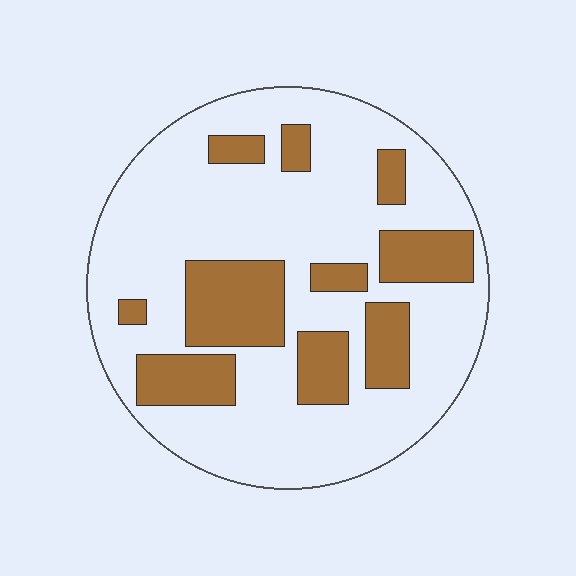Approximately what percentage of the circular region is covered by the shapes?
Approximately 25%.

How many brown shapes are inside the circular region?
10.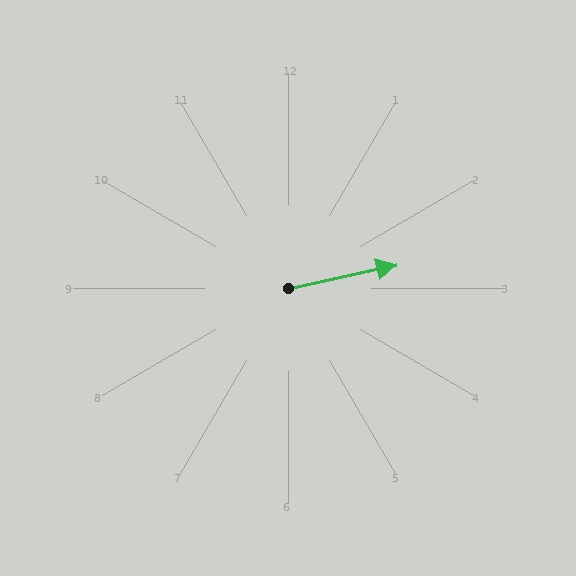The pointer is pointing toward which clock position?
Roughly 3 o'clock.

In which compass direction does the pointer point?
East.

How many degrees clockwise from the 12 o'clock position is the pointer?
Approximately 78 degrees.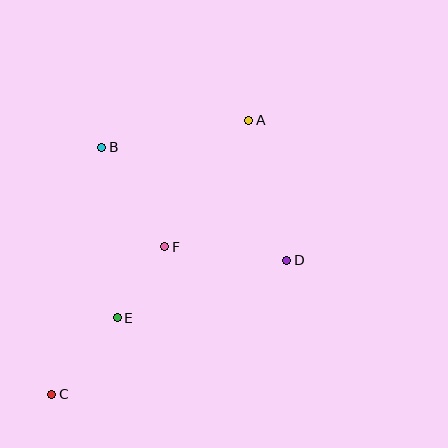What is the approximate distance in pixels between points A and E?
The distance between A and E is approximately 237 pixels.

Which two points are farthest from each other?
Points A and C are farthest from each other.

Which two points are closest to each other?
Points E and F are closest to each other.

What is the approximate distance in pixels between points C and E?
The distance between C and E is approximately 101 pixels.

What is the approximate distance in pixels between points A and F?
The distance between A and F is approximately 152 pixels.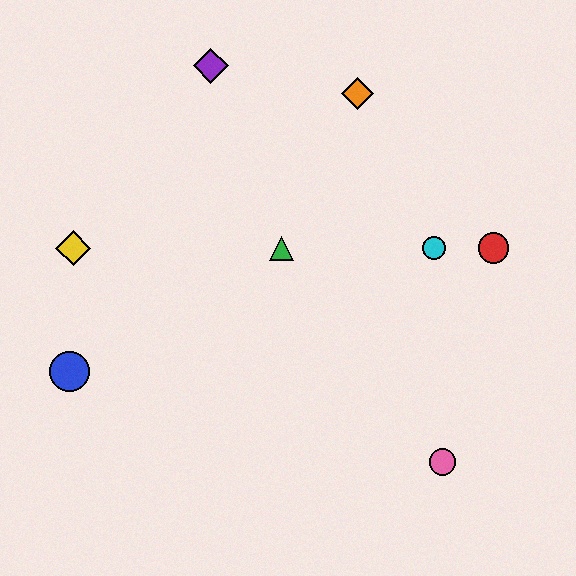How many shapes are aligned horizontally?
4 shapes (the red circle, the green triangle, the yellow diamond, the cyan circle) are aligned horizontally.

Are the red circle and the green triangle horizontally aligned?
Yes, both are at y≈248.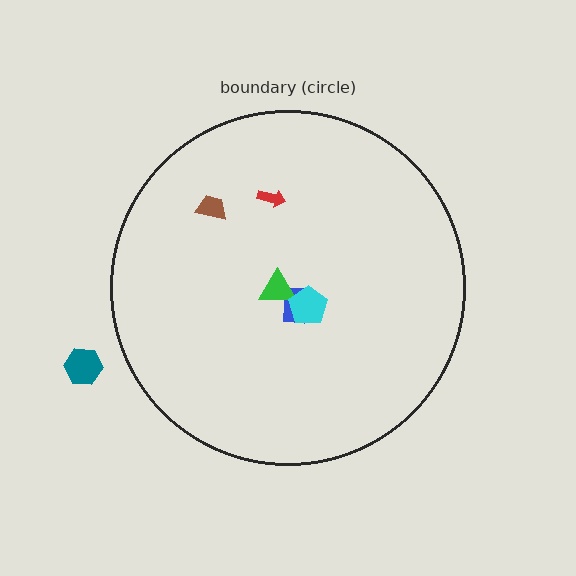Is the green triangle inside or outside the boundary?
Inside.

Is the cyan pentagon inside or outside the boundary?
Inside.